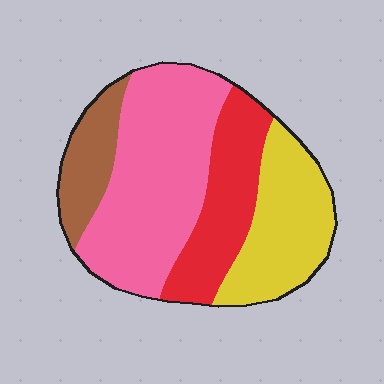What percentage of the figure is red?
Red takes up about one fifth (1/5) of the figure.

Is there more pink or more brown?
Pink.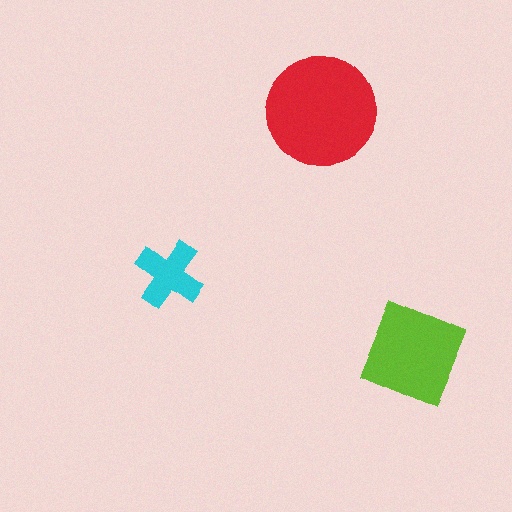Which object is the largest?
The red circle.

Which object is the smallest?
The cyan cross.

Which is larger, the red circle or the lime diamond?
The red circle.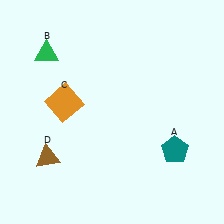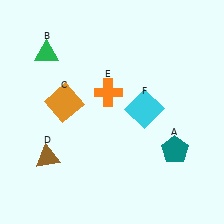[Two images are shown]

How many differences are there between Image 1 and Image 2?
There are 2 differences between the two images.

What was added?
An orange cross (E), a cyan square (F) were added in Image 2.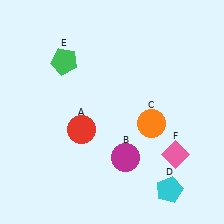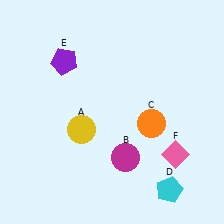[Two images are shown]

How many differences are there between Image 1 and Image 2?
There are 2 differences between the two images.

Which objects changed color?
A changed from red to yellow. E changed from green to purple.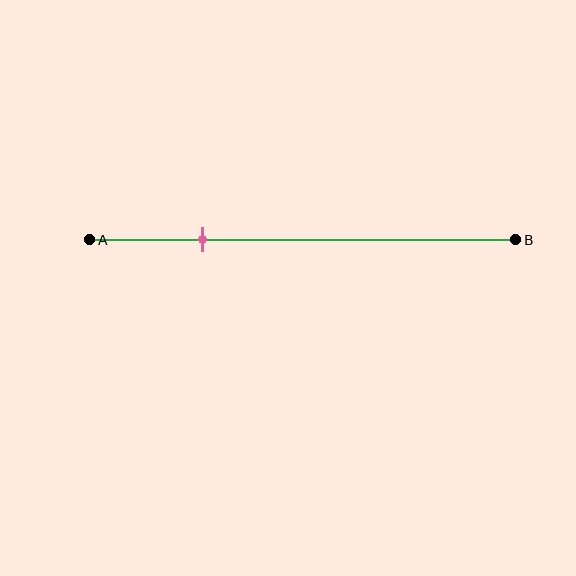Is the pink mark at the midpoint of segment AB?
No, the mark is at about 25% from A, not at the 50% midpoint.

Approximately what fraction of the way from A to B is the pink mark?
The pink mark is approximately 25% of the way from A to B.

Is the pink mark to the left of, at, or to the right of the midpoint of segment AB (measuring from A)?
The pink mark is to the left of the midpoint of segment AB.